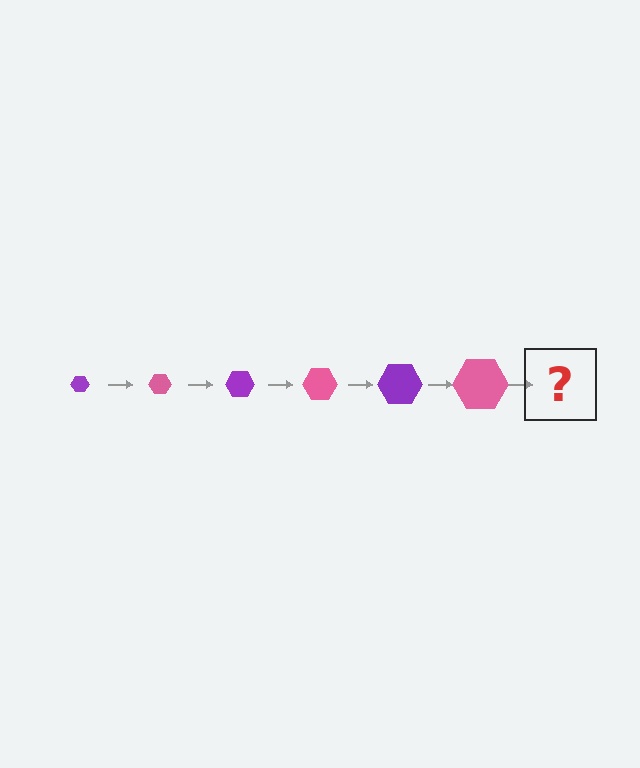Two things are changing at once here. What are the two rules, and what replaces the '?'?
The two rules are that the hexagon grows larger each step and the color cycles through purple and pink. The '?' should be a purple hexagon, larger than the previous one.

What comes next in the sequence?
The next element should be a purple hexagon, larger than the previous one.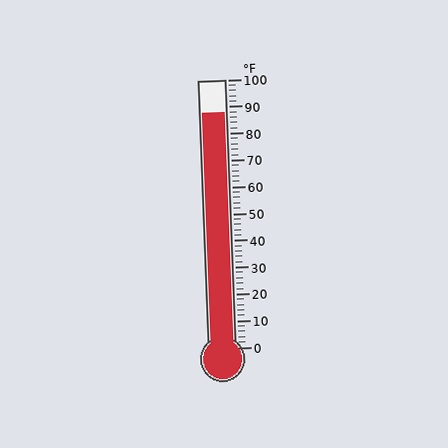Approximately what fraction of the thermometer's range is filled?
The thermometer is filled to approximately 90% of its range.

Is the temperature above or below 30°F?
The temperature is above 30°F.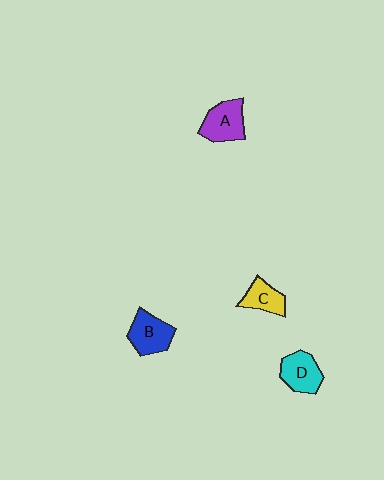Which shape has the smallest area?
Shape C (yellow).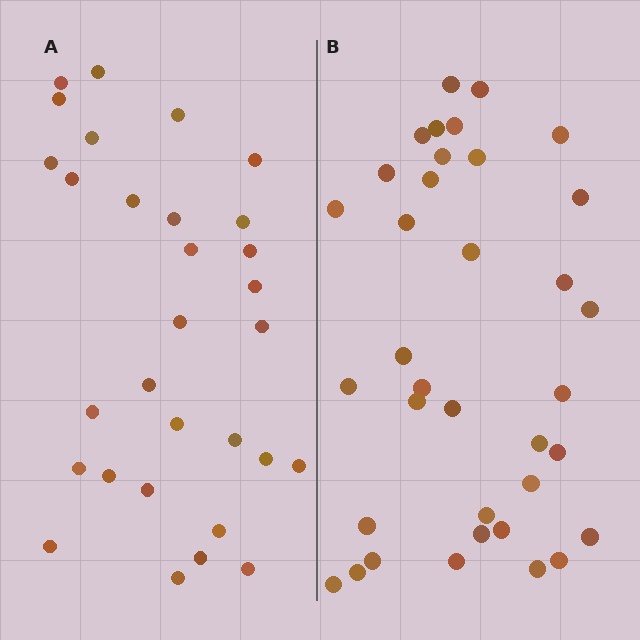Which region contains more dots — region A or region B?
Region B (the right region) has more dots.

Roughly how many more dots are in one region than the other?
Region B has about 6 more dots than region A.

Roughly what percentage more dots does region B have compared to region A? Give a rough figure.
About 20% more.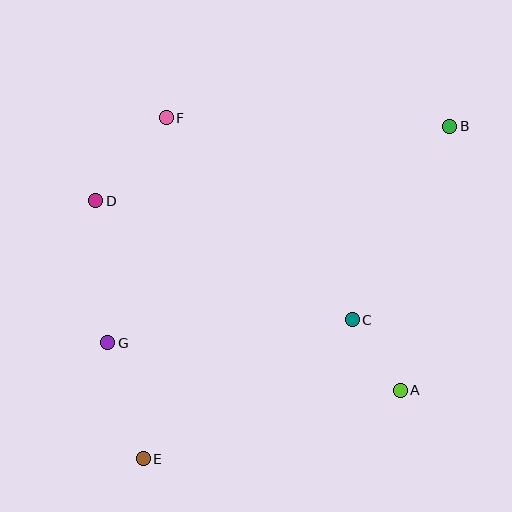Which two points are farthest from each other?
Points B and E are farthest from each other.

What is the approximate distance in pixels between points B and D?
The distance between B and D is approximately 362 pixels.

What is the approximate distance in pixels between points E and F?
The distance between E and F is approximately 342 pixels.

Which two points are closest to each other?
Points A and C are closest to each other.